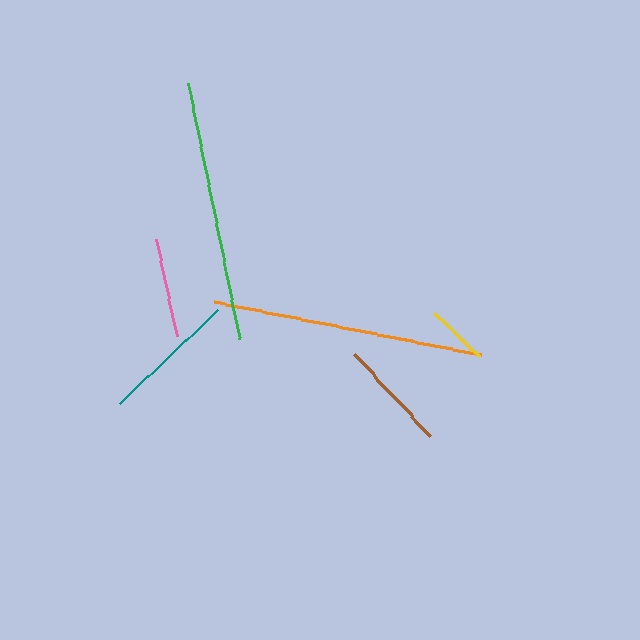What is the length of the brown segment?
The brown segment is approximately 112 pixels long.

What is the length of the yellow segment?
The yellow segment is approximately 62 pixels long.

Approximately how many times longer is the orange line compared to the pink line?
The orange line is approximately 2.7 times the length of the pink line.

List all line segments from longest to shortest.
From longest to shortest: orange, green, teal, brown, pink, yellow.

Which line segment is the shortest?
The yellow line is the shortest at approximately 62 pixels.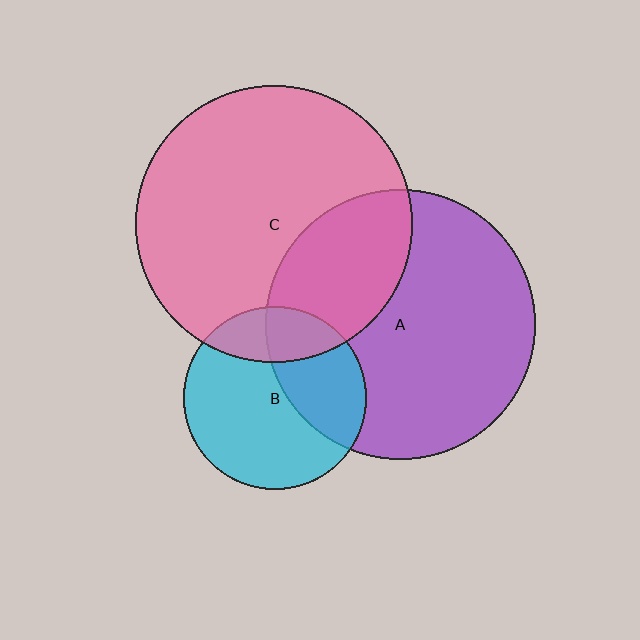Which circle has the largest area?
Circle C (pink).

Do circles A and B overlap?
Yes.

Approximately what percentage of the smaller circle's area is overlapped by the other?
Approximately 35%.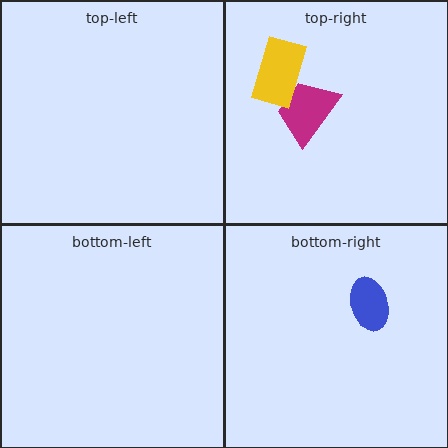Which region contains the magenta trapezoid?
The top-right region.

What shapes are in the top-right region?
The magenta trapezoid, the yellow rectangle.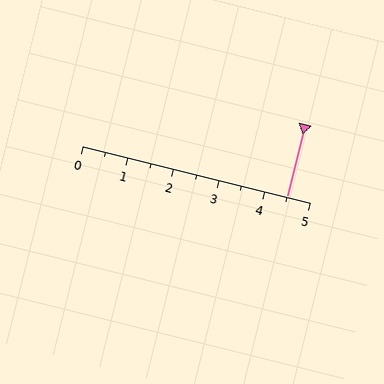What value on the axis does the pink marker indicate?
The marker indicates approximately 4.5.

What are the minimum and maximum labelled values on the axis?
The axis runs from 0 to 5.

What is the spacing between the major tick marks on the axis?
The major ticks are spaced 1 apart.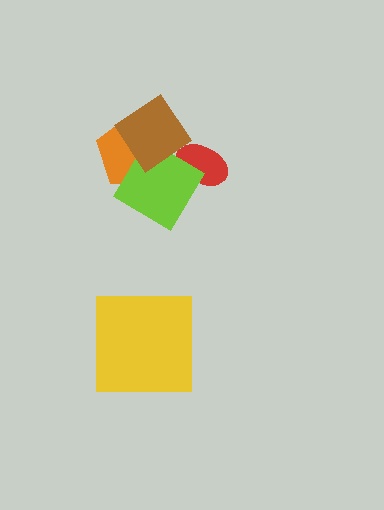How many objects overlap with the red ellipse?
1 object overlaps with the red ellipse.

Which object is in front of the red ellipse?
The lime diamond is in front of the red ellipse.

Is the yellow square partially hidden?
No, no other shape covers it.